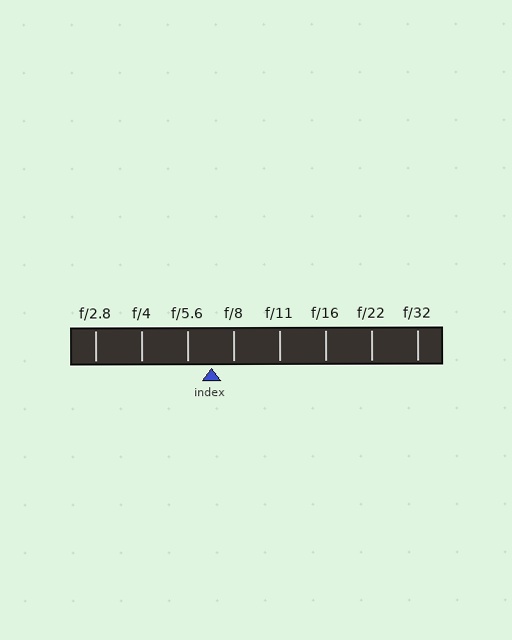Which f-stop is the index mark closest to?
The index mark is closest to f/8.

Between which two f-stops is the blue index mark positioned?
The index mark is between f/5.6 and f/8.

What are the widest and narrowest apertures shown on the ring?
The widest aperture shown is f/2.8 and the narrowest is f/32.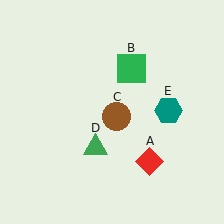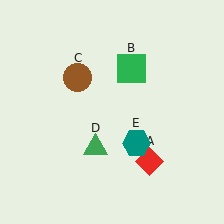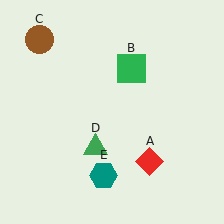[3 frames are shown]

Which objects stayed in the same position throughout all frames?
Red diamond (object A) and green square (object B) and green triangle (object D) remained stationary.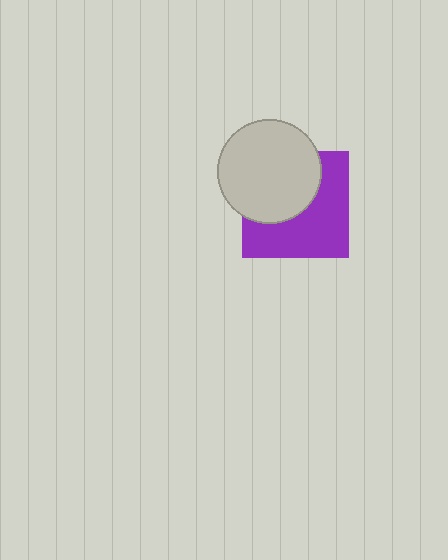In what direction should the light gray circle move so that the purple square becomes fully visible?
The light gray circle should move toward the upper-left. That is the shortest direction to clear the overlap and leave the purple square fully visible.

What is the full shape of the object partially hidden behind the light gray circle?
The partially hidden object is a purple square.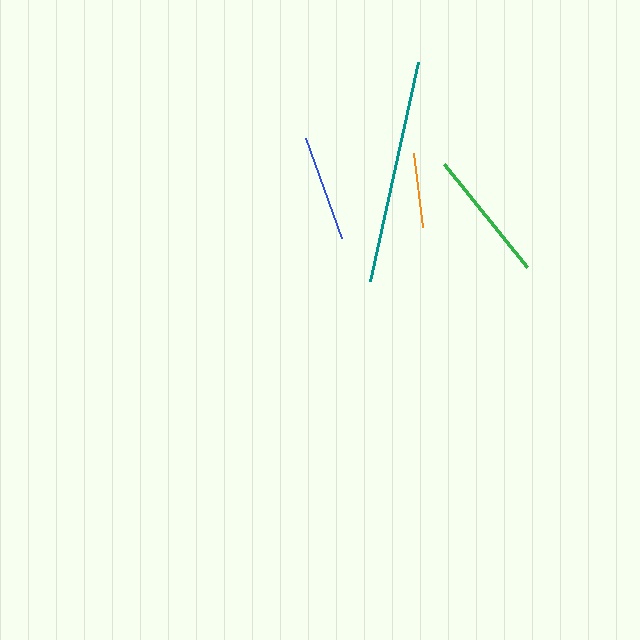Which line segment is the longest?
The teal line is the longest at approximately 225 pixels.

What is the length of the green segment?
The green segment is approximately 132 pixels long.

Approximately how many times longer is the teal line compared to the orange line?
The teal line is approximately 3.0 times the length of the orange line.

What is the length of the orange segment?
The orange segment is approximately 75 pixels long.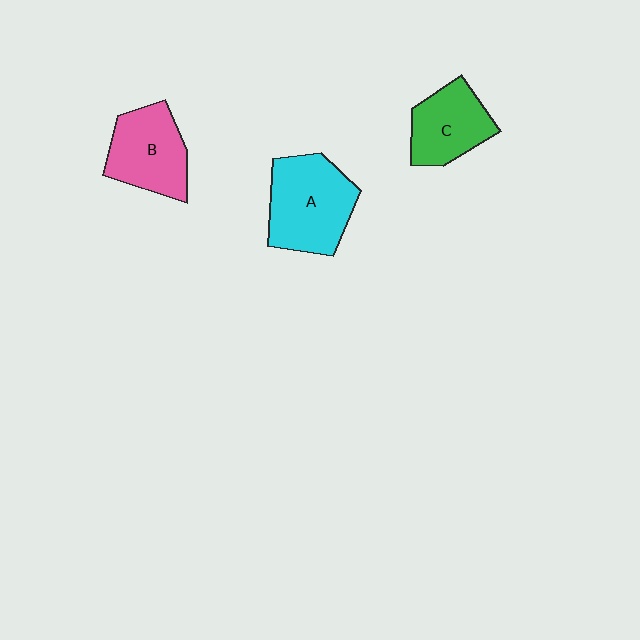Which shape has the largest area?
Shape A (cyan).